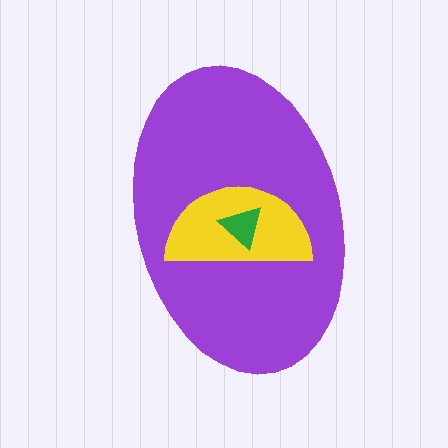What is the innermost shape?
The green triangle.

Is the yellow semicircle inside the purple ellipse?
Yes.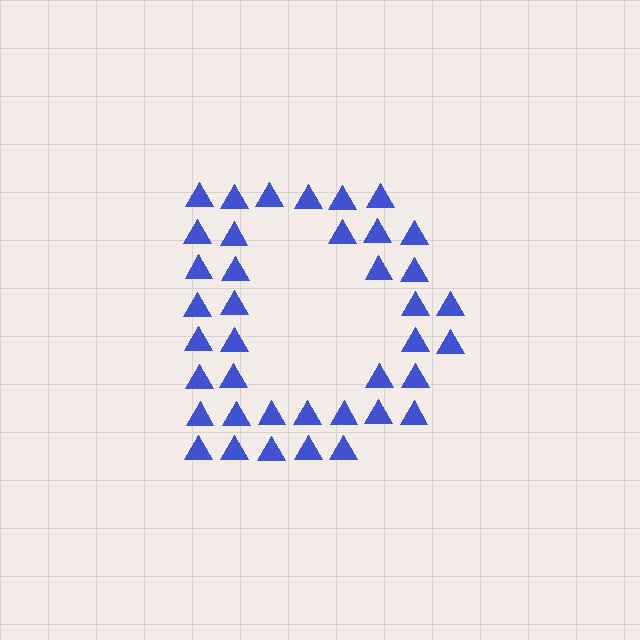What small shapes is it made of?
It is made of small triangles.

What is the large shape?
The large shape is the letter D.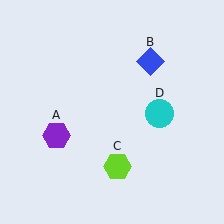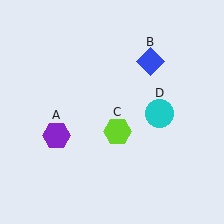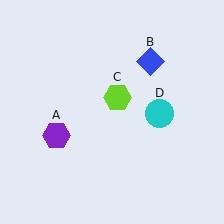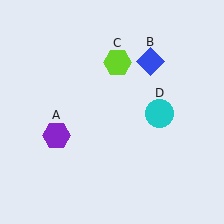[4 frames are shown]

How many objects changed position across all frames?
1 object changed position: lime hexagon (object C).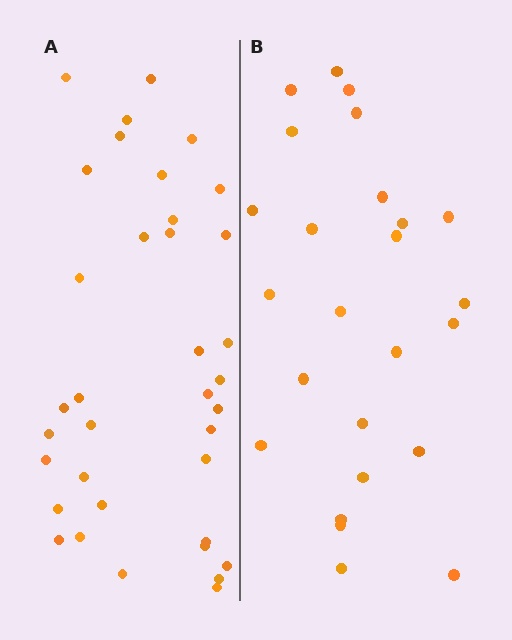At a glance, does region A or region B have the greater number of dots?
Region A (the left region) has more dots.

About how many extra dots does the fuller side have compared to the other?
Region A has roughly 12 or so more dots than region B.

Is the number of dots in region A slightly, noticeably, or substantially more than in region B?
Region A has noticeably more, but not dramatically so. The ratio is roughly 1.4 to 1.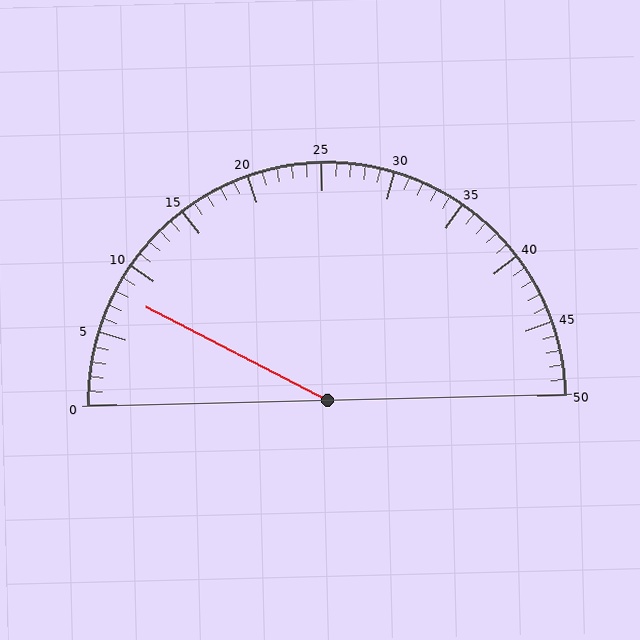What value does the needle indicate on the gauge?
The needle indicates approximately 8.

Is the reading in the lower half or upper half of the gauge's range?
The reading is in the lower half of the range (0 to 50).